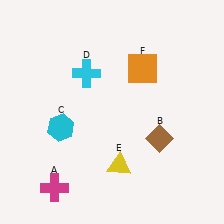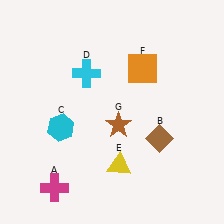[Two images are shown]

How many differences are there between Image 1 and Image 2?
There is 1 difference between the two images.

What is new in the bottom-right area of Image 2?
A brown star (G) was added in the bottom-right area of Image 2.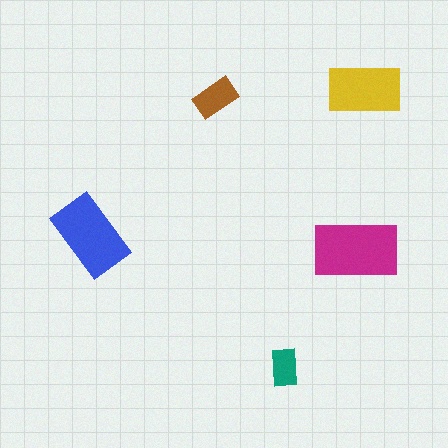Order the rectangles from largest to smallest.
the magenta one, the blue one, the yellow one, the brown one, the teal one.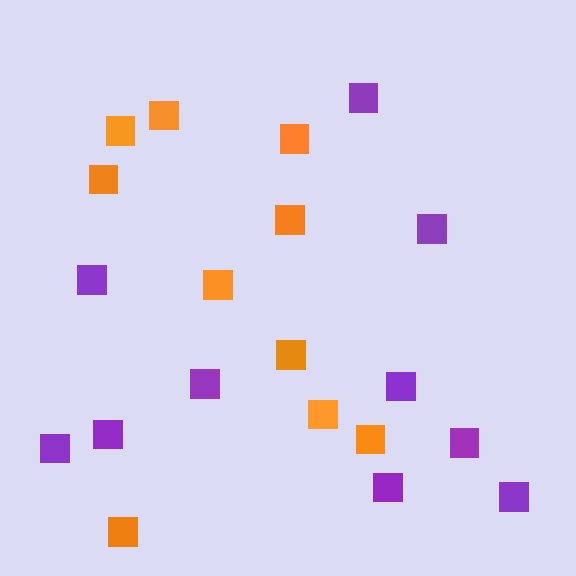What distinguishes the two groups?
There are 2 groups: one group of orange squares (10) and one group of purple squares (10).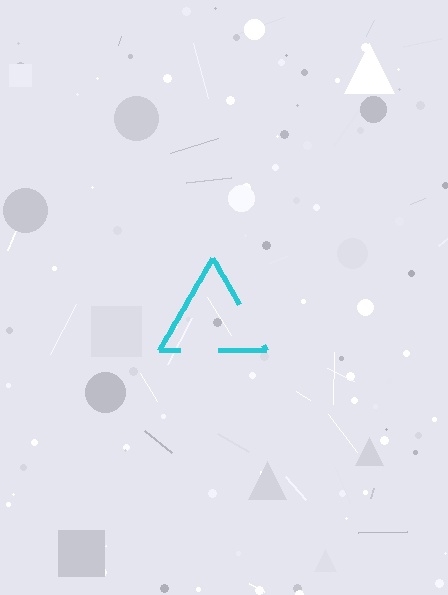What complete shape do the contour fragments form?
The contour fragments form a triangle.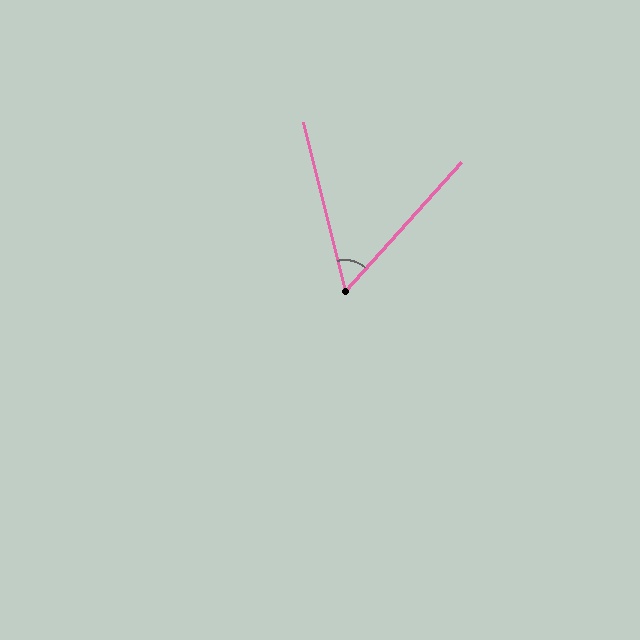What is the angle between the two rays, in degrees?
Approximately 56 degrees.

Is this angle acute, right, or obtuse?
It is acute.